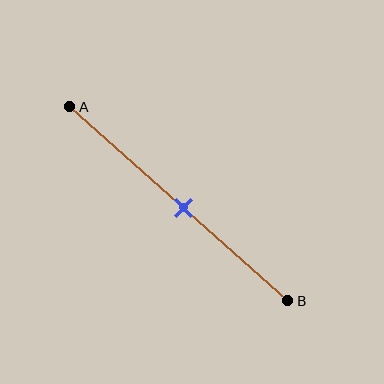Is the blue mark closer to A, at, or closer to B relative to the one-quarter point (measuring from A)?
The blue mark is closer to point B than the one-quarter point of segment AB.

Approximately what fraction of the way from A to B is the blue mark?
The blue mark is approximately 50% of the way from A to B.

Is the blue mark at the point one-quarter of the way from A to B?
No, the mark is at about 50% from A, not at the 25% one-quarter point.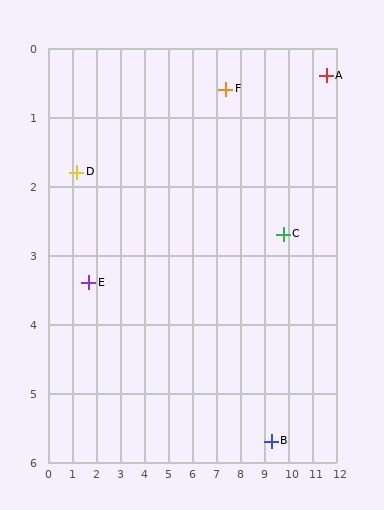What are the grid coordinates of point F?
Point F is at approximately (7.4, 0.6).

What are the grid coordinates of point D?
Point D is at approximately (1.2, 1.8).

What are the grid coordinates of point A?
Point A is at approximately (11.6, 0.4).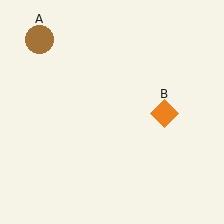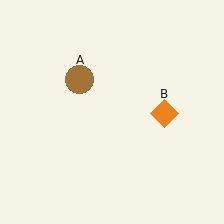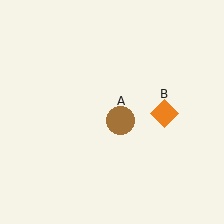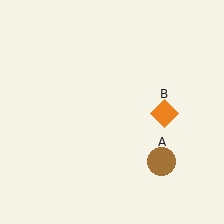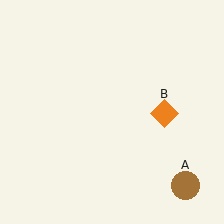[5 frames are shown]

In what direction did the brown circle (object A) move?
The brown circle (object A) moved down and to the right.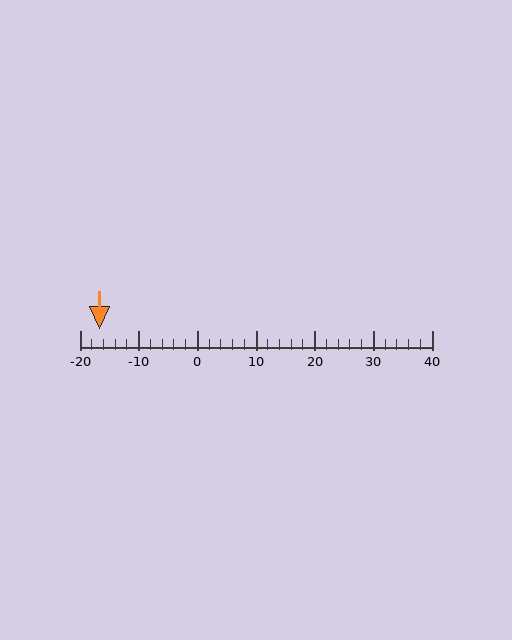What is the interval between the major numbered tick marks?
The major tick marks are spaced 10 units apart.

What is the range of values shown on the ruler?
The ruler shows values from -20 to 40.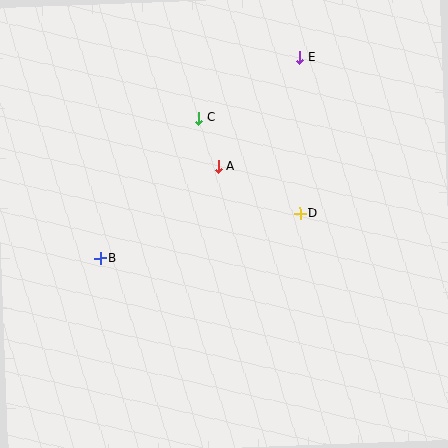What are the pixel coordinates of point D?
Point D is at (300, 213).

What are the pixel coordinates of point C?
Point C is at (199, 118).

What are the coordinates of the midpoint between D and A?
The midpoint between D and A is at (259, 190).